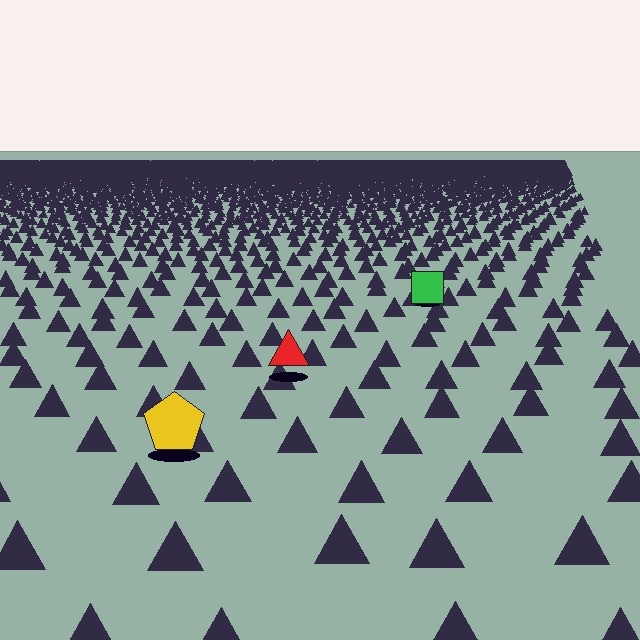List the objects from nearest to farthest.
From nearest to farthest: the yellow pentagon, the red triangle, the green square.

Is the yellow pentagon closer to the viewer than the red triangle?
Yes. The yellow pentagon is closer — you can tell from the texture gradient: the ground texture is coarser near it.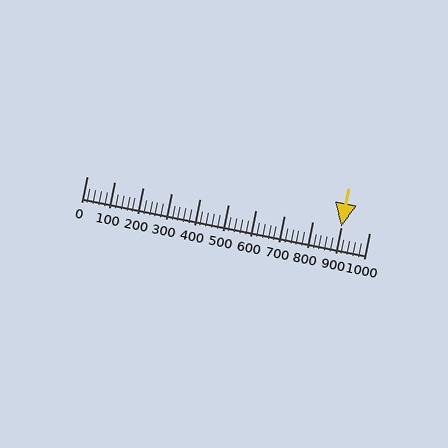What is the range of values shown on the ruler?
The ruler shows values from 0 to 1000.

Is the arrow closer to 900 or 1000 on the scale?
The arrow is closer to 900.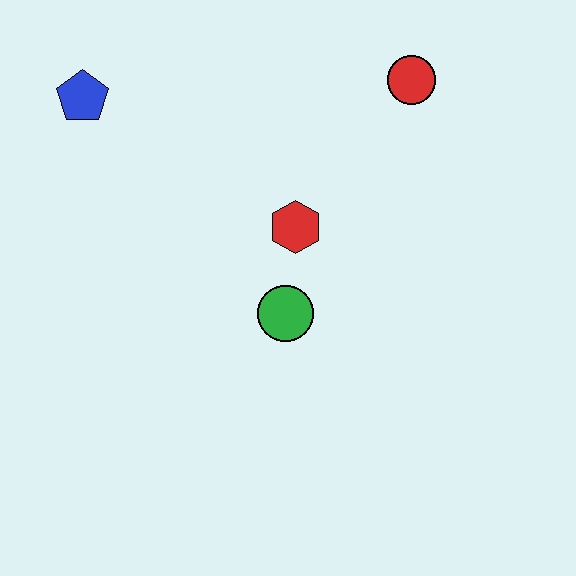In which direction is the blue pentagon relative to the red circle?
The blue pentagon is to the left of the red circle.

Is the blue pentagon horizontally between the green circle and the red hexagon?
No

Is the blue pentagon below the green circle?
No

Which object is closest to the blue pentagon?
The red hexagon is closest to the blue pentagon.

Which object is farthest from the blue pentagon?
The red circle is farthest from the blue pentagon.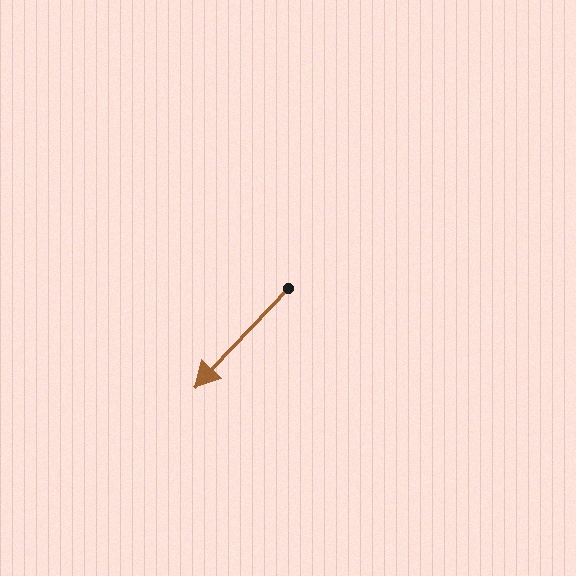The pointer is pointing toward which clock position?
Roughly 7 o'clock.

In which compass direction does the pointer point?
Southwest.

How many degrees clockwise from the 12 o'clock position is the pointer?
Approximately 223 degrees.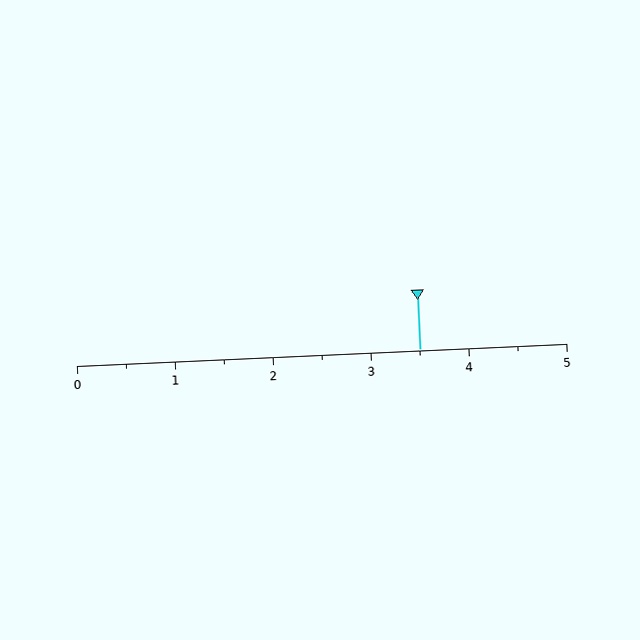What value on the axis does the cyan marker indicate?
The marker indicates approximately 3.5.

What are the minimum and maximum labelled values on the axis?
The axis runs from 0 to 5.